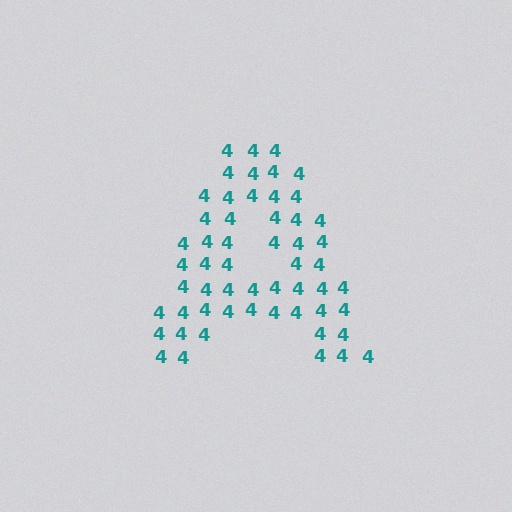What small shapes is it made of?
It is made of small digit 4's.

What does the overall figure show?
The overall figure shows the letter A.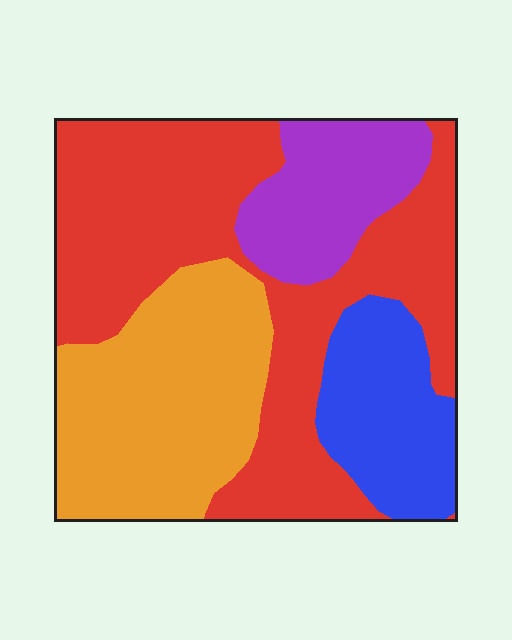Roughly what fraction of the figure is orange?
Orange takes up about one quarter (1/4) of the figure.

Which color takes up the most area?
Red, at roughly 45%.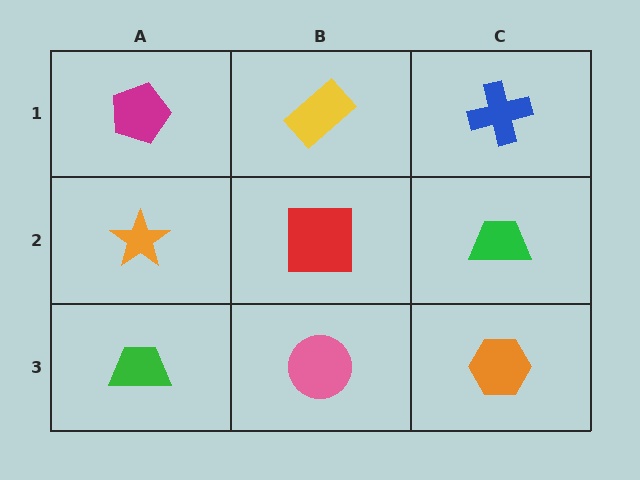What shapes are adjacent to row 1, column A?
An orange star (row 2, column A), a yellow rectangle (row 1, column B).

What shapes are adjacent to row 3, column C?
A green trapezoid (row 2, column C), a pink circle (row 3, column B).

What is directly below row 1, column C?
A green trapezoid.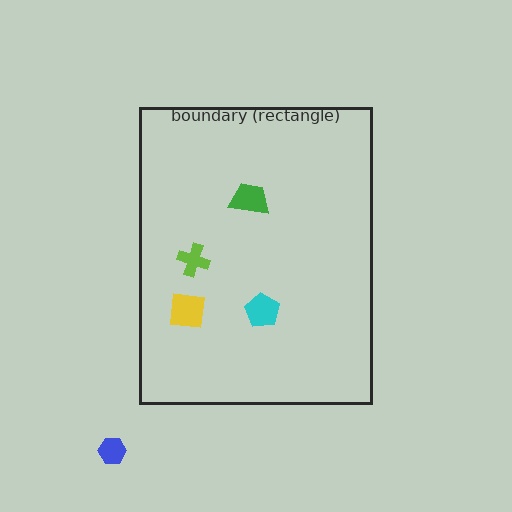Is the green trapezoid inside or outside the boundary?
Inside.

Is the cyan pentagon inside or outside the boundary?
Inside.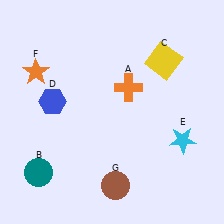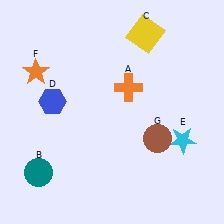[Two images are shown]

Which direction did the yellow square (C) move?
The yellow square (C) moved up.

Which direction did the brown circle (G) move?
The brown circle (G) moved up.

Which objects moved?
The objects that moved are: the yellow square (C), the brown circle (G).